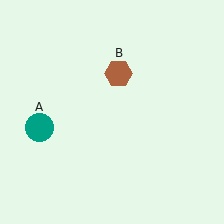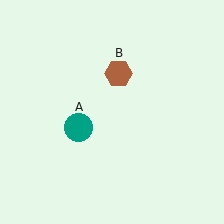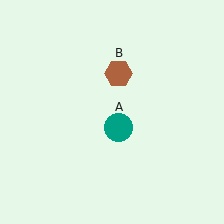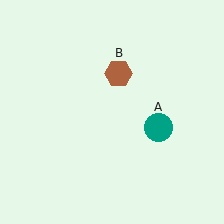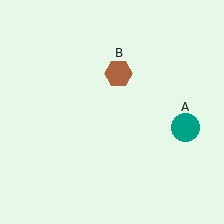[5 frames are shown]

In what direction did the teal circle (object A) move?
The teal circle (object A) moved right.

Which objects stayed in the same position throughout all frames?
Brown hexagon (object B) remained stationary.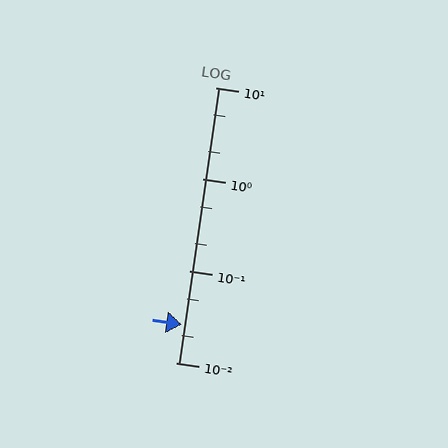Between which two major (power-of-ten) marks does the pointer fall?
The pointer is between 0.01 and 0.1.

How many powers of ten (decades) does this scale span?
The scale spans 3 decades, from 0.01 to 10.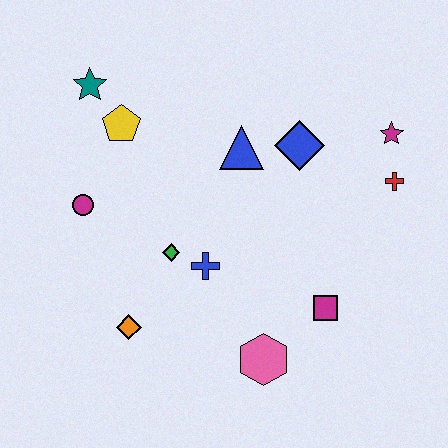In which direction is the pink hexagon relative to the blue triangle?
The pink hexagon is below the blue triangle.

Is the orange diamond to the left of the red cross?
Yes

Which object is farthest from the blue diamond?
The orange diamond is farthest from the blue diamond.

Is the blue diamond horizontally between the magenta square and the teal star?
Yes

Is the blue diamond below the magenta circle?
No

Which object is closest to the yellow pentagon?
The teal star is closest to the yellow pentagon.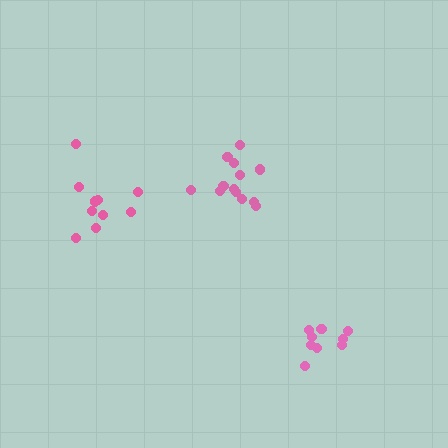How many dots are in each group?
Group 1: 10 dots, Group 2: 9 dots, Group 3: 13 dots (32 total).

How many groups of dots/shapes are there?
There are 3 groups.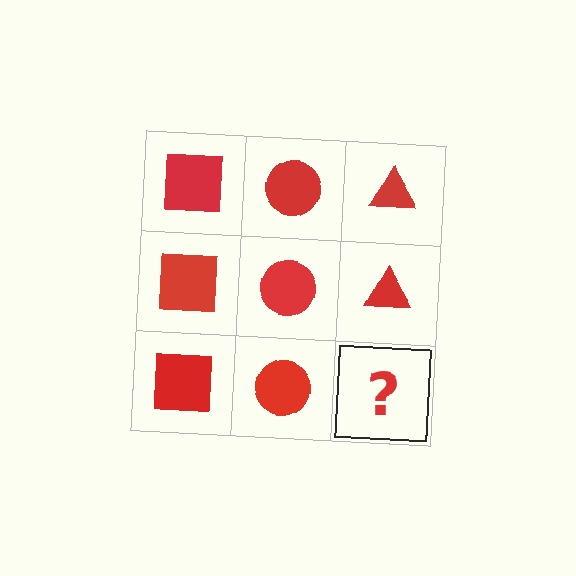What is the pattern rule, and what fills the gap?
The rule is that each column has a consistent shape. The gap should be filled with a red triangle.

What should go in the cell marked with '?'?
The missing cell should contain a red triangle.